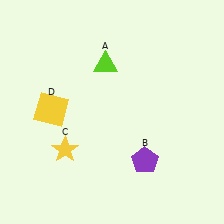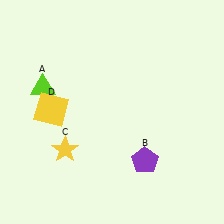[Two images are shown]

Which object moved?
The lime triangle (A) moved left.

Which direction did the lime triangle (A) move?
The lime triangle (A) moved left.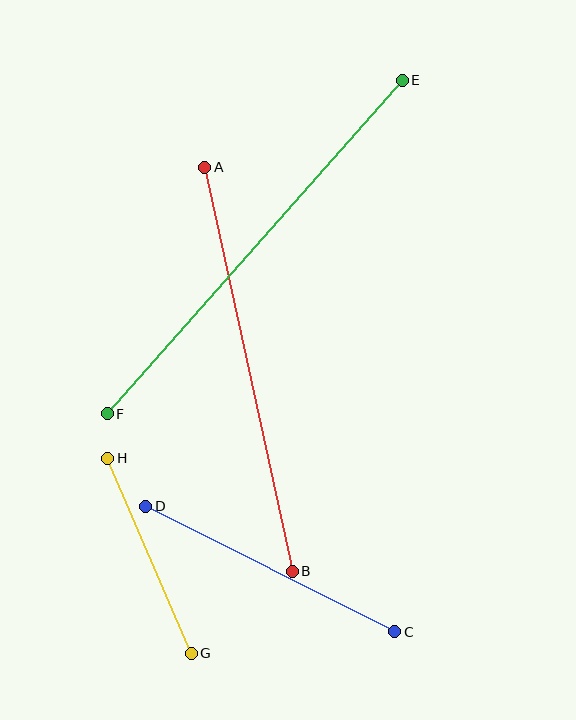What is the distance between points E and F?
The distance is approximately 445 pixels.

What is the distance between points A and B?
The distance is approximately 413 pixels.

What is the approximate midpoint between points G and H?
The midpoint is at approximately (149, 556) pixels.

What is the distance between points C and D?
The distance is approximately 279 pixels.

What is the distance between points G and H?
The distance is approximately 212 pixels.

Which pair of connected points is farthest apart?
Points E and F are farthest apart.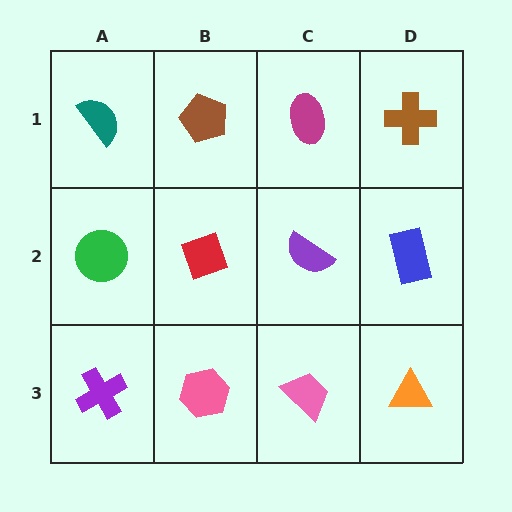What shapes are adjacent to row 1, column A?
A green circle (row 2, column A), a brown pentagon (row 1, column B).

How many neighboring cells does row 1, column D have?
2.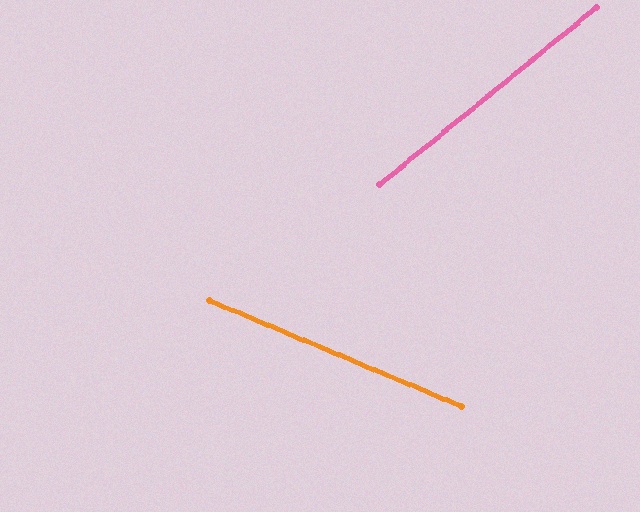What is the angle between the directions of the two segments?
Approximately 62 degrees.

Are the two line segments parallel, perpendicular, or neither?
Neither parallel nor perpendicular — they differ by about 62°.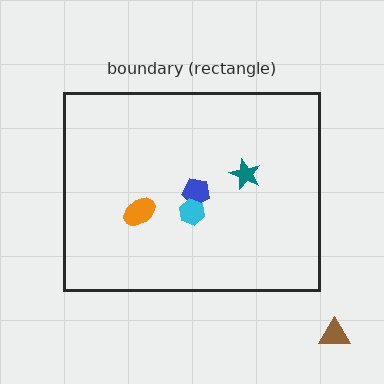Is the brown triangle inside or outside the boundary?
Outside.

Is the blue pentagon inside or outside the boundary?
Inside.